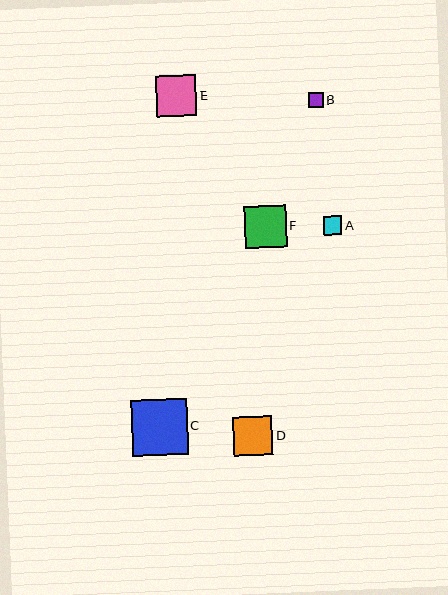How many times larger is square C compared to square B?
Square C is approximately 3.7 times the size of square B.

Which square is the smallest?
Square B is the smallest with a size of approximately 15 pixels.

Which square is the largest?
Square C is the largest with a size of approximately 55 pixels.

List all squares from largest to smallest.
From largest to smallest: C, F, E, D, A, B.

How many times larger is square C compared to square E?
Square C is approximately 1.4 times the size of square E.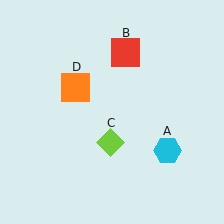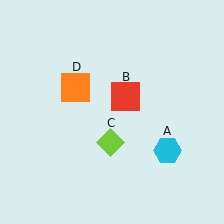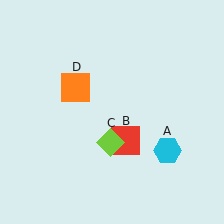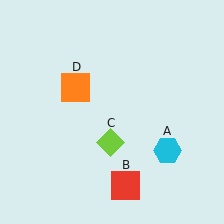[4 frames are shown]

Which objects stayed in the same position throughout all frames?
Cyan hexagon (object A) and lime diamond (object C) and orange square (object D) remained stationary.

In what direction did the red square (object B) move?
The red square (object B) moved down.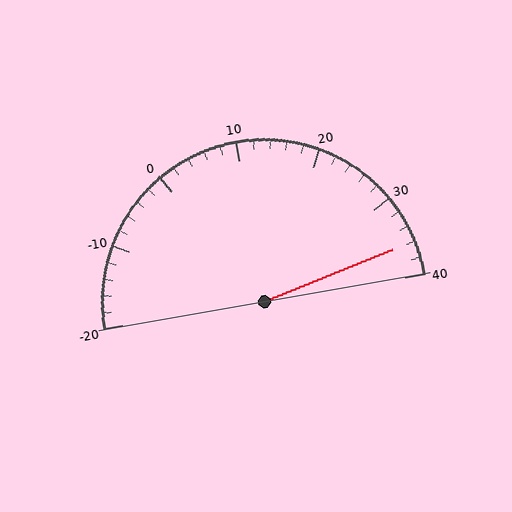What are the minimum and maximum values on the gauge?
The gauge ranges from -20 to 40.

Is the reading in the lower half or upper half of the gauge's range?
The reading is in the upper half of the range (-20 to 40).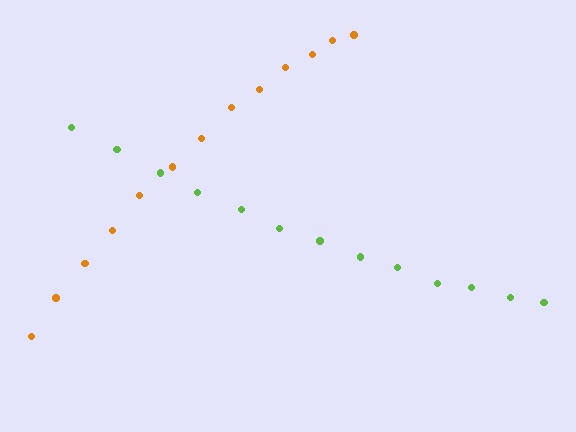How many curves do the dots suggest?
There are 2 distinct paths.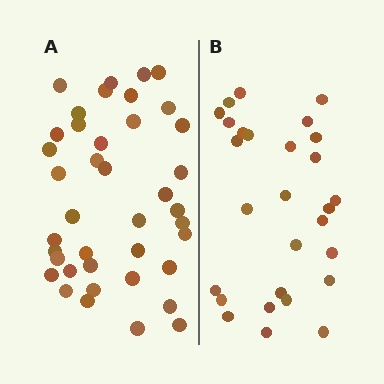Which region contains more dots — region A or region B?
Region A (the left region) has more dots.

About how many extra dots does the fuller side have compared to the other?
Region A has roughly 12 or so more dots than region B.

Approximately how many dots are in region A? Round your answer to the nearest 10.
About 40 dots.